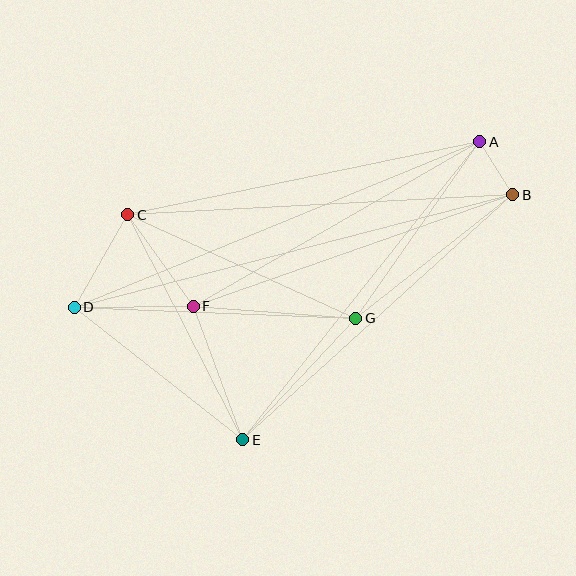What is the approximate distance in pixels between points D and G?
The distance between D and G is approximately 282 pixels.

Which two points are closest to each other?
Points A and B are closest to each other.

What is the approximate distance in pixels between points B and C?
The distance between B and C is approximately 385 pixels.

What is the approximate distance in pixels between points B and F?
The distance between B and F is approximately 338 pixels.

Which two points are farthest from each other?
Points B and D are farthest from each other.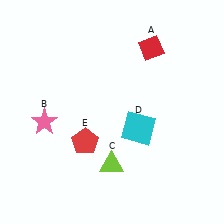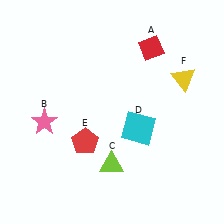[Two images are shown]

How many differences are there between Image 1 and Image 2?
There is 1 difference between the two images.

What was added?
A yellow triangle (F) was added in Image 2.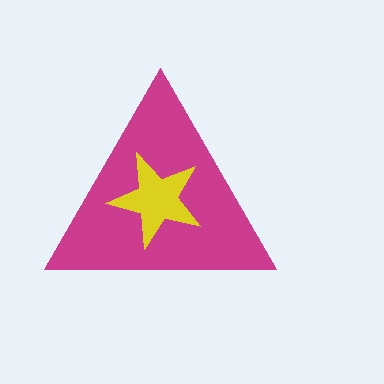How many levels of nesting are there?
2.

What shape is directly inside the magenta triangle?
The yellow star.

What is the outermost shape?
The magenta triangle.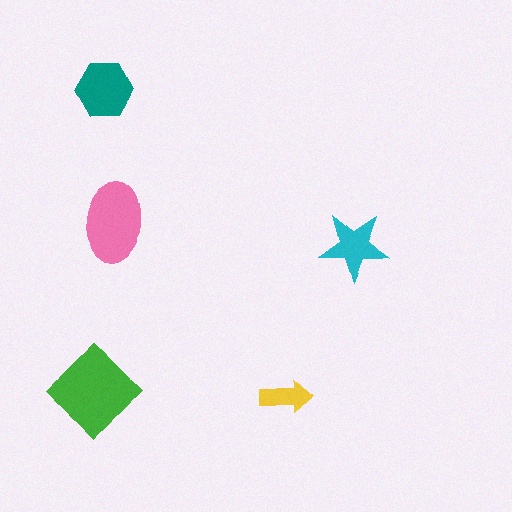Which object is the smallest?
The yellow arrow.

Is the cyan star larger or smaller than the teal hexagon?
Smaller.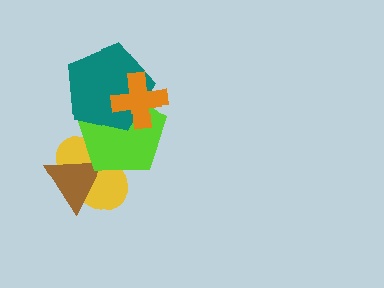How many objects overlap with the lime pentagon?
4 objects overlap with the lime pentagon.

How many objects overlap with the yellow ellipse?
2 objects overlap with the yellow ellipse.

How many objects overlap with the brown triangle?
2 objects overlap with the brown triangle.